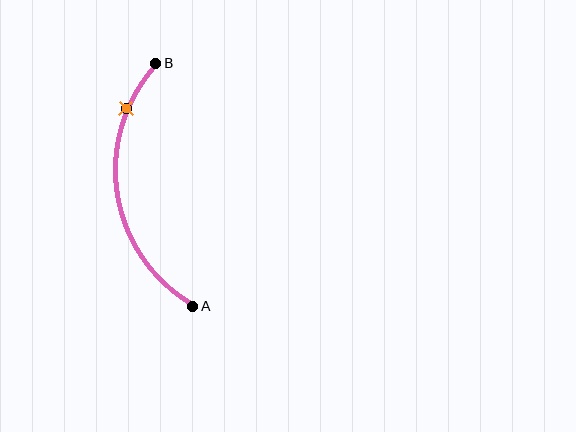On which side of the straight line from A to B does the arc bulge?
The arc bulges to the left of the straight line connecting A and B.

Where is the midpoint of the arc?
The arc midpoint is the point on the curve farthest from the straight line joining A and B. It sits to the left of that line.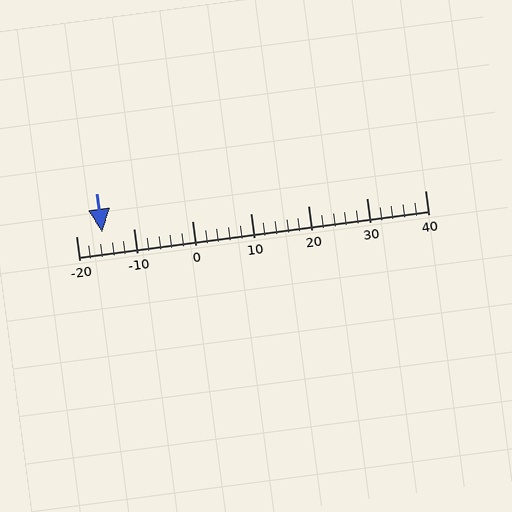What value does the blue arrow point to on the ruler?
The blue arrow points to approximately -16.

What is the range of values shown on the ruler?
The ruler shows values from -20 to 40.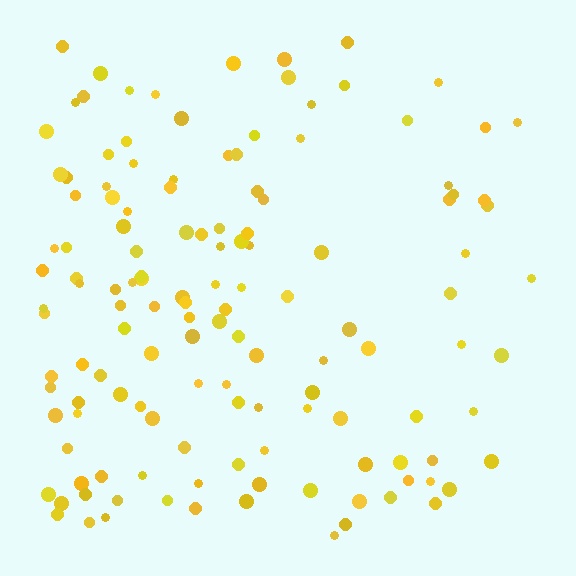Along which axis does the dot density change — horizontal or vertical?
Horizontal.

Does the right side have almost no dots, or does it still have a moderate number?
Still a moderate number, just noticeably fewer than the left.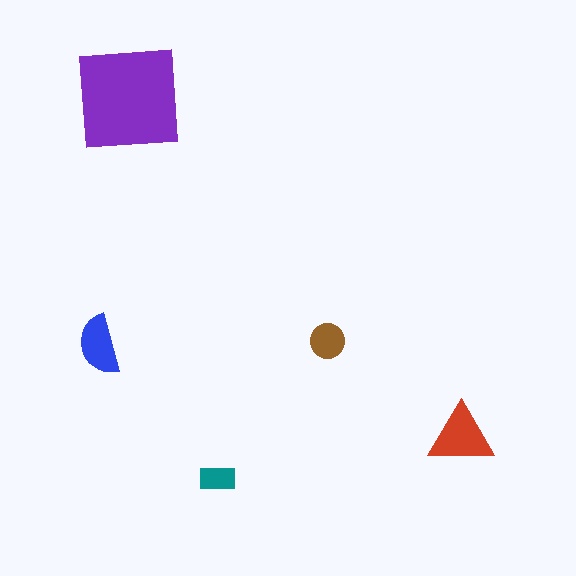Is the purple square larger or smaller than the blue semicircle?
Larger.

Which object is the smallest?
The teal rectangle.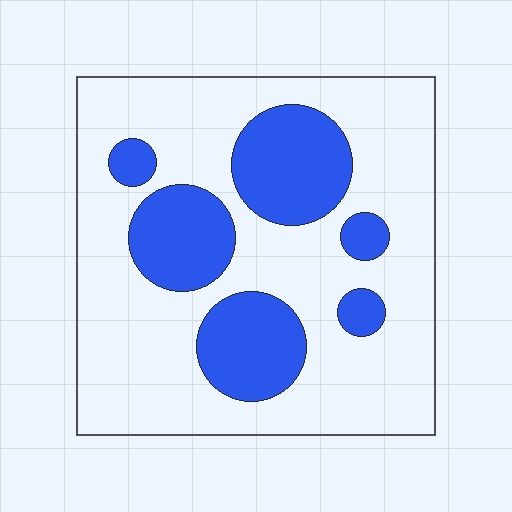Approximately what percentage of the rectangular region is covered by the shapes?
Approximately 30%.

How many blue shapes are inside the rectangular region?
6.